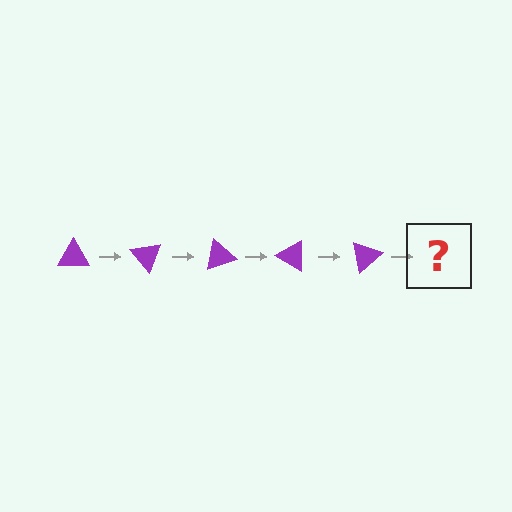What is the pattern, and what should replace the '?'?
The pattern is that the triangle rotates 50 degrees each step. The '?' should be a purple triangle rotated 250 degrees.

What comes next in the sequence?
The next element should be a purple triangle rotated 250 degrees.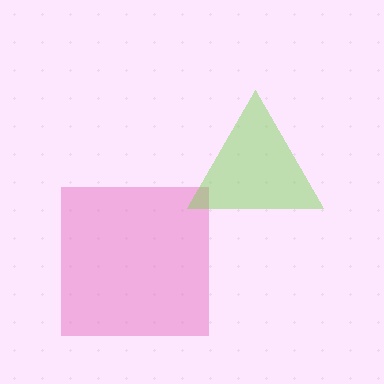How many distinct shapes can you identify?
There are 2 distinct shapes: a pink square, a lime triangle.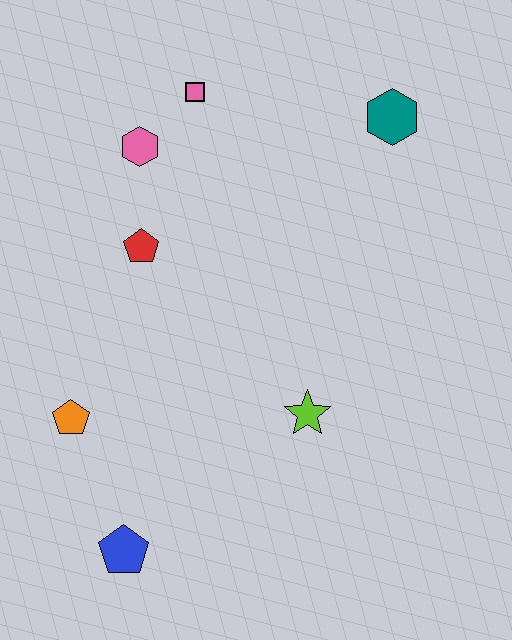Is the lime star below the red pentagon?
Yes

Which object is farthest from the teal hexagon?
The blue pentagon is farthest from the teal hexagon.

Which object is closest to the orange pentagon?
The blue pentagon is closest to the orange pentagon.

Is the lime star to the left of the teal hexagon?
Yes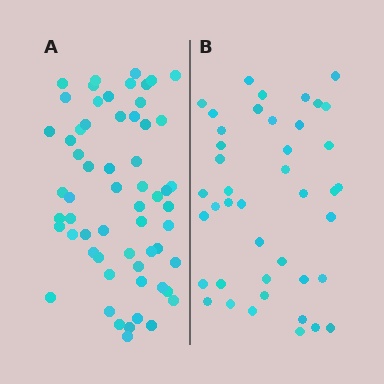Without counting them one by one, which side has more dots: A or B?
Region A (the left region) has more dots.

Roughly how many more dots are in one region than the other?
Region A has approximately 20 more dots than region B.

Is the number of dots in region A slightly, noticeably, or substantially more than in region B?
Region A has noticeably more, but not dramatically so. The ratio is roughly 1.4 to 1.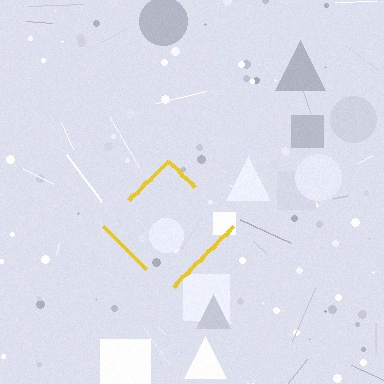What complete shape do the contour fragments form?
The contour fragments form a diamond.